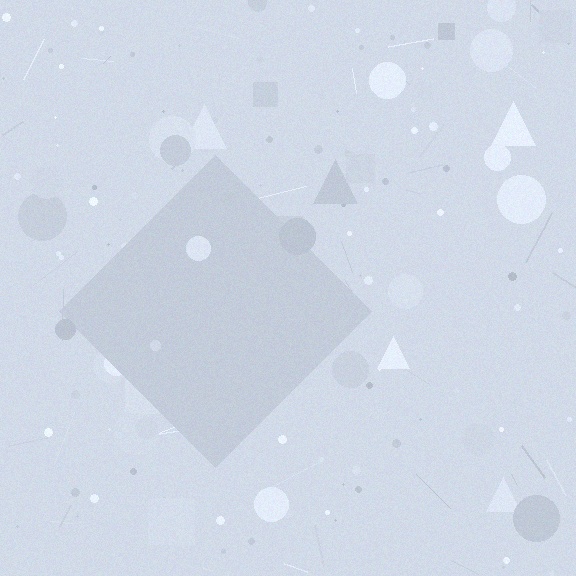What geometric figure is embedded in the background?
A diamond is embedded in the background.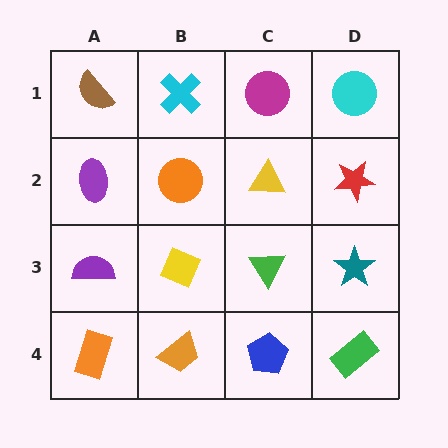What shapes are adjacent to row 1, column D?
A red star (row 2, column D), a magenta circle (row 1, column C).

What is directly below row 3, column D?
A green rectangle.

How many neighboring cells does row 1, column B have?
3.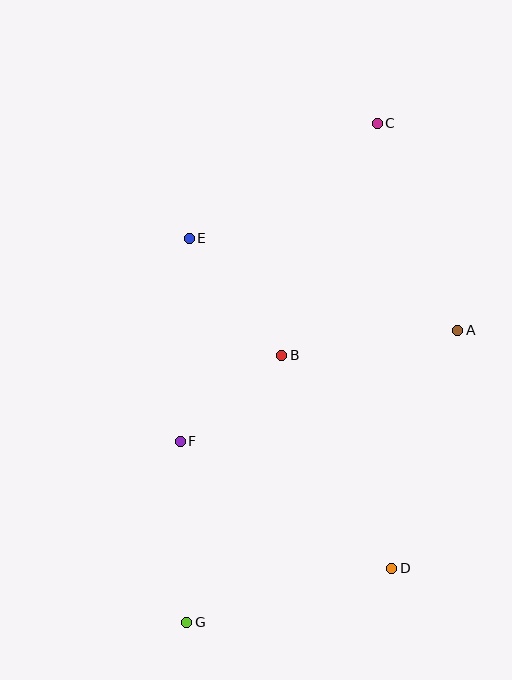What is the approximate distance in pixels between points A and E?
The distance between A and E is approximately 284 pixels.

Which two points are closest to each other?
Points B and F are closest to each other.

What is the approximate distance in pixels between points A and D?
The distance between A and D is approximately 247 pixels.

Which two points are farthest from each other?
Points C and G are farthest from each other.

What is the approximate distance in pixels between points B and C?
The distance between B and C is approximately 251 pixels.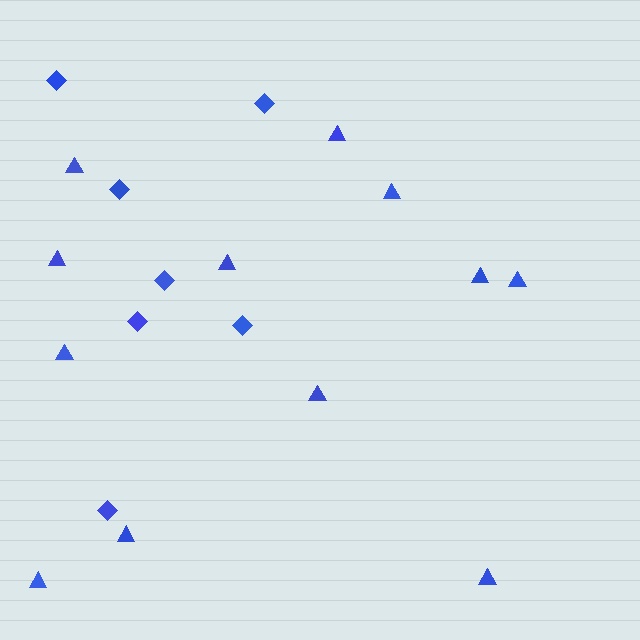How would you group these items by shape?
There are 2 groups: one group of triangles (12) and one group of diamonds (7).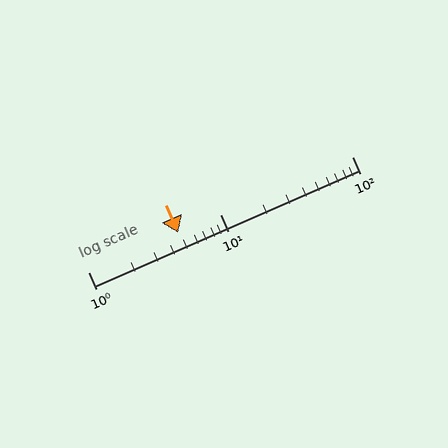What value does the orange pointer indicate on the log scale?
The pointer indicates approximately 4.8.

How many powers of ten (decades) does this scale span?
The scale spans 2 decades, from 1 to 100.